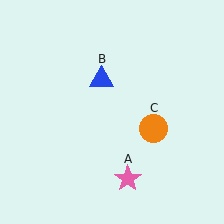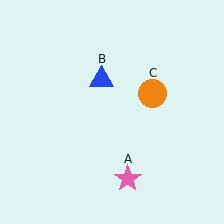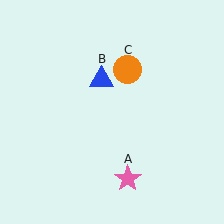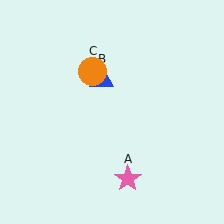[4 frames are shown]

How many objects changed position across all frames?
1 object changed position: orange circle (object C).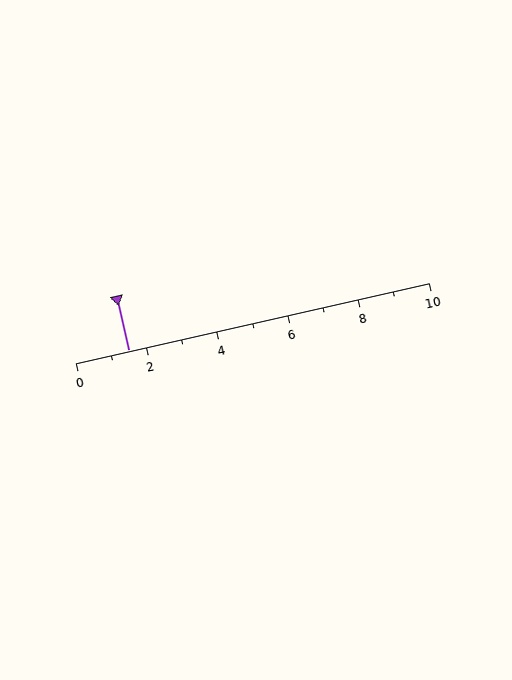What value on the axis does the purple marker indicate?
The marker indicates approximately 1.5.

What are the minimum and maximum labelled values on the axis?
The axis runs from 0 to 10.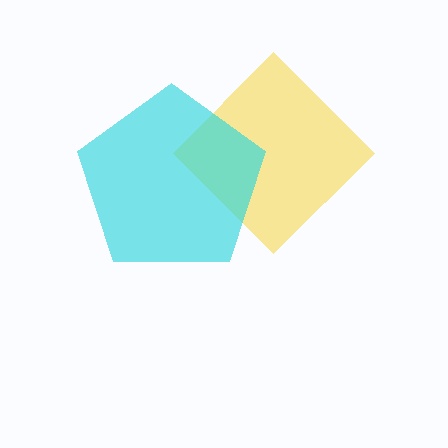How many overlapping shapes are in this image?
There are 2 overlapping shapes in the image.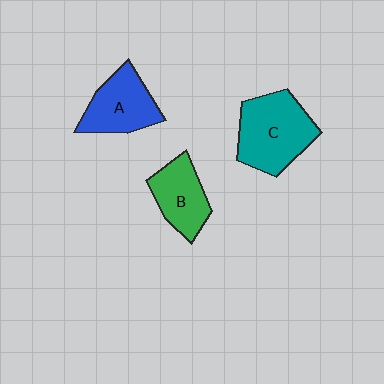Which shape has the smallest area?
Shape B (green).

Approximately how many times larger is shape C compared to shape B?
Approximately 1.5 times.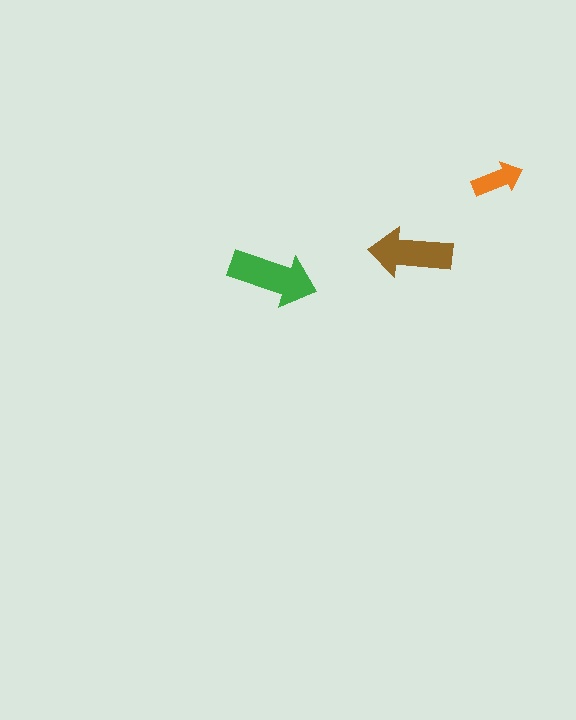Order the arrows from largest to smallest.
the green one, the brown one, the orange one.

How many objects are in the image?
There are 3 objects in the image.